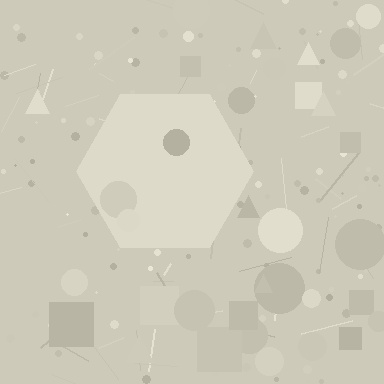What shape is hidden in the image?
A hexagon is hidden in the image.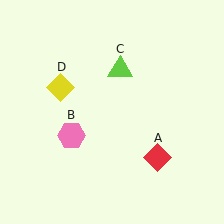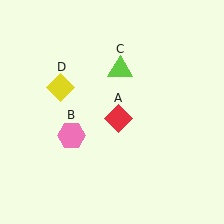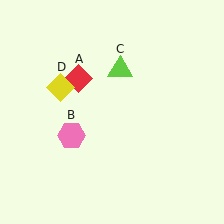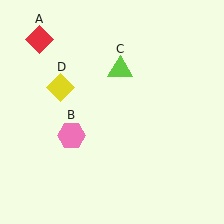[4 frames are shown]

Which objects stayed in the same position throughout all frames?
Pink hexagon (object B) and lime triangle (object C) and yellow diamond (object D) remained stationary.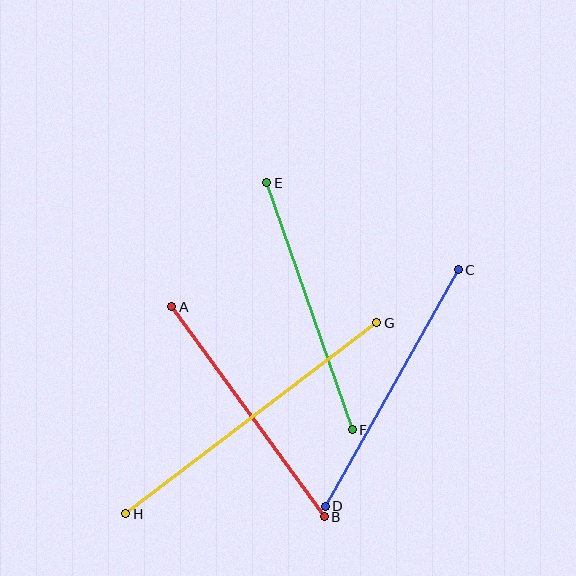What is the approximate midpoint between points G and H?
The midpoint is at approximately (251, 418) pixels.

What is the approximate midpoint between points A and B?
The midpoint is at approximately (248, 412) pixels.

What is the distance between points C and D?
The distance is approximately 271 pixels.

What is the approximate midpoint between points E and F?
The midpoint is at approximately (310, 306) pixels.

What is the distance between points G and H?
The distance is approximately 315 pixels.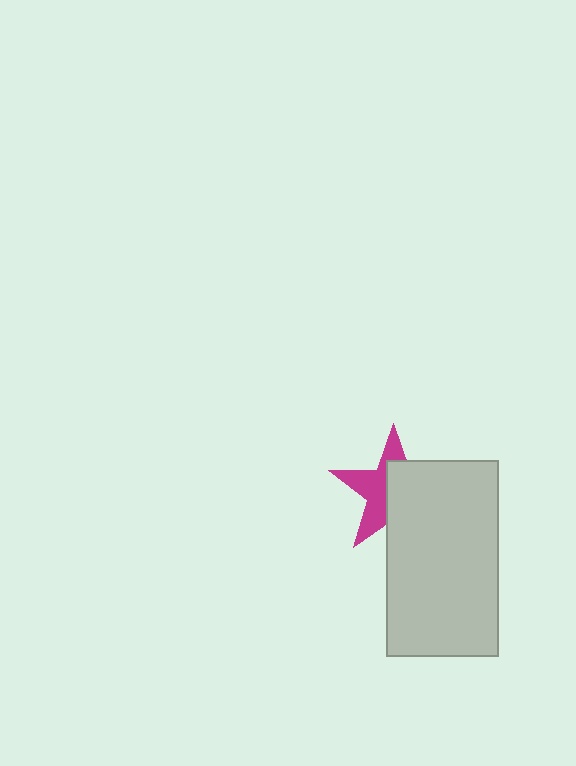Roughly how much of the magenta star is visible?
About half of it is visible (roughly 45%).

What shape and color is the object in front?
The object in front is a light gray rectangle.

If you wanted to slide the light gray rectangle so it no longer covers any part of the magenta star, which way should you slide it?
Slide it toward the lower-right — that is the most direct way to separate the two shapes.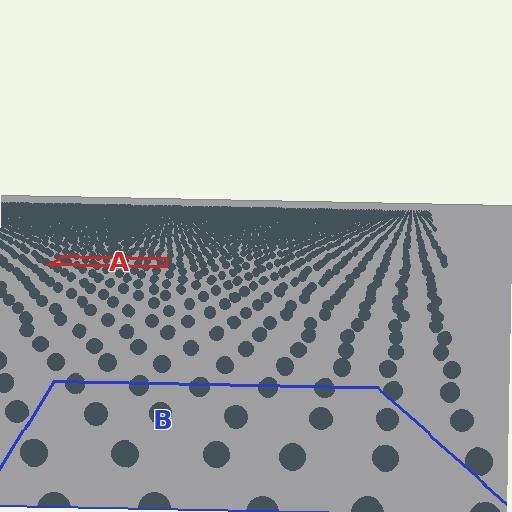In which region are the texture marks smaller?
The texture marks are smaller in region A, because it is farther away.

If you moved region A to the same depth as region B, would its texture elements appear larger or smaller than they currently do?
They would appear larger. At a closer depth, the same texture elements are projected at a bigger on-screen size.